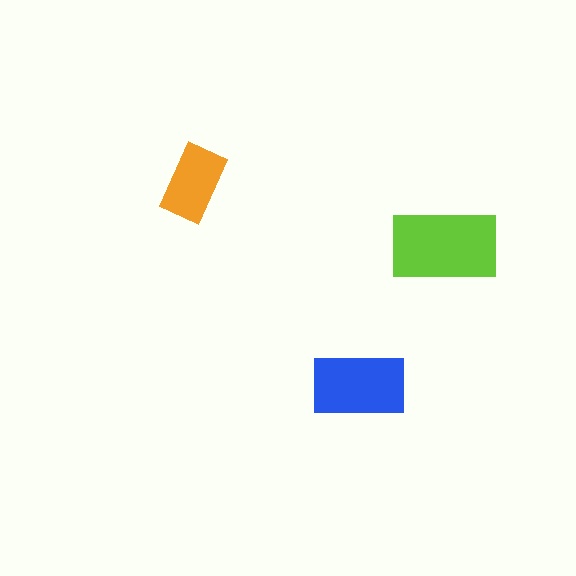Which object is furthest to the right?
The lime rectangle is rightmost.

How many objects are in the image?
There are 3 objects in the image.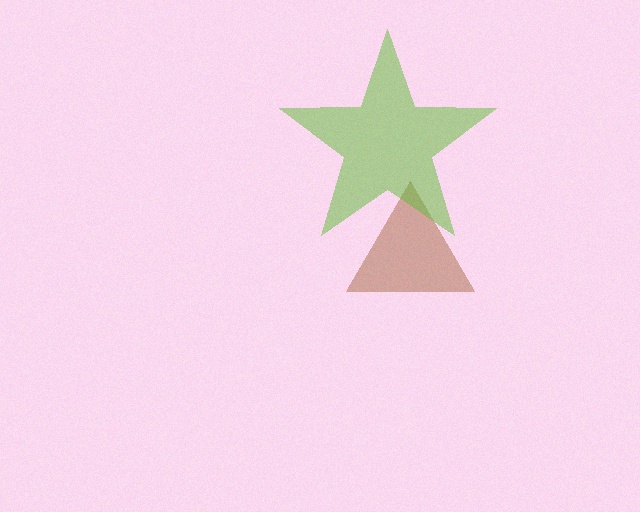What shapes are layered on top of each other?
The layered shapes are: a brown triangle, a lime star.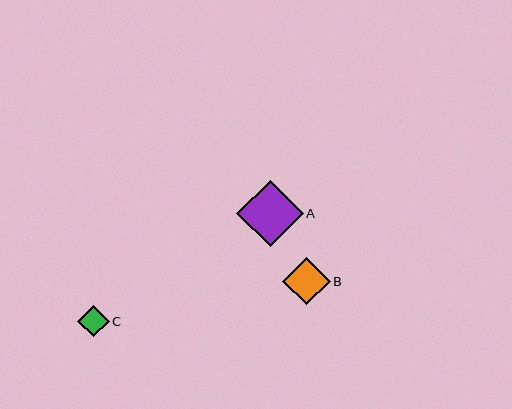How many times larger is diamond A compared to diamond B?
Diamond A is approximately 1.4 times the size of diamond B.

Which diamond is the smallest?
Diamond C is the smallest with a size of approximately 32 pixels.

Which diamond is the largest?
Diamond A is the largest with a size of approximately 66 pixels.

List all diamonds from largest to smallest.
From largest to smallest: A, B, C.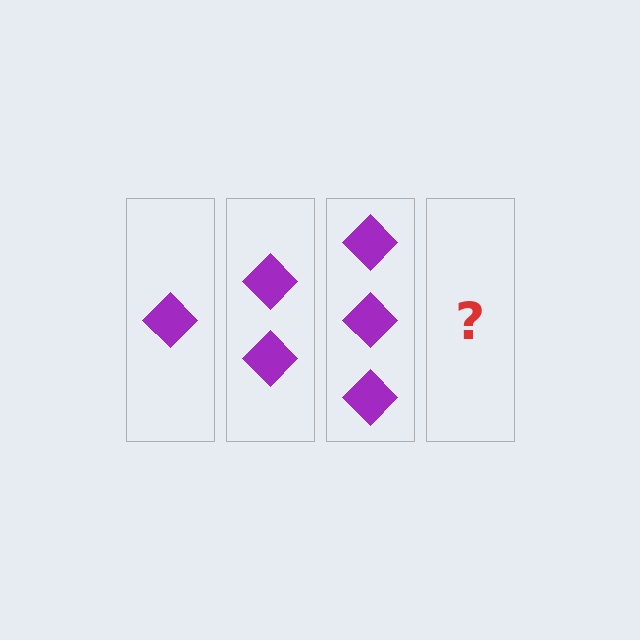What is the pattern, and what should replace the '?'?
The pattern is that each step adds one more diamond. The '?' should be 4 diamonds.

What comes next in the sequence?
The next element should be 4 diamonds.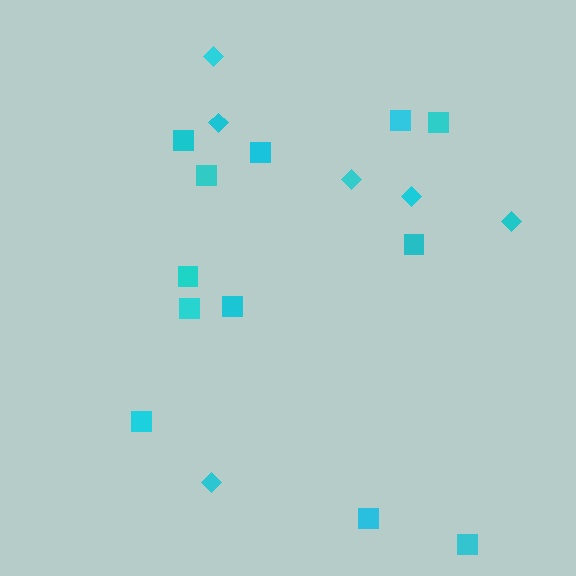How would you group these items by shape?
There are 2 groups: one group of squares (12) and one group of diamonds (6).